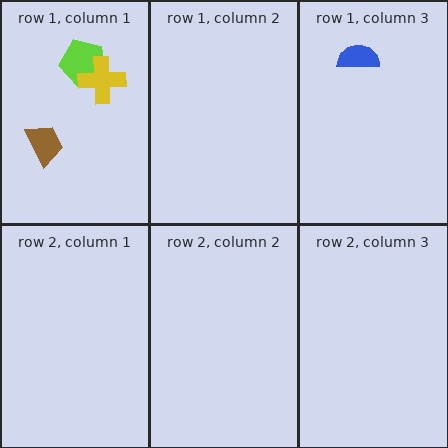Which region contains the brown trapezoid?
The row 1, column 1 region.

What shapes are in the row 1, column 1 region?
The lime pentagon, the yellow cross, the brown trapezoid.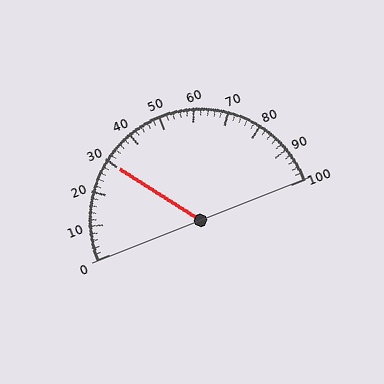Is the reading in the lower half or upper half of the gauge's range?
The reading is in the lower half of the range (0 to 100).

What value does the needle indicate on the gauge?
The needle indicates approximately 30.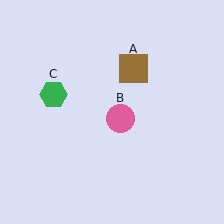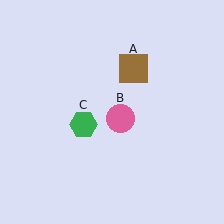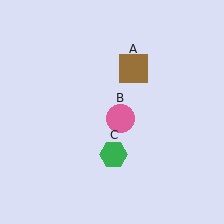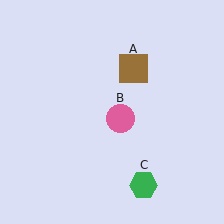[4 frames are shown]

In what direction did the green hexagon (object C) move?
The green hexagon (object C) moved down and to the right.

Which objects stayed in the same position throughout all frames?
Brown square (object A) and pink circle (object B) remained stationary.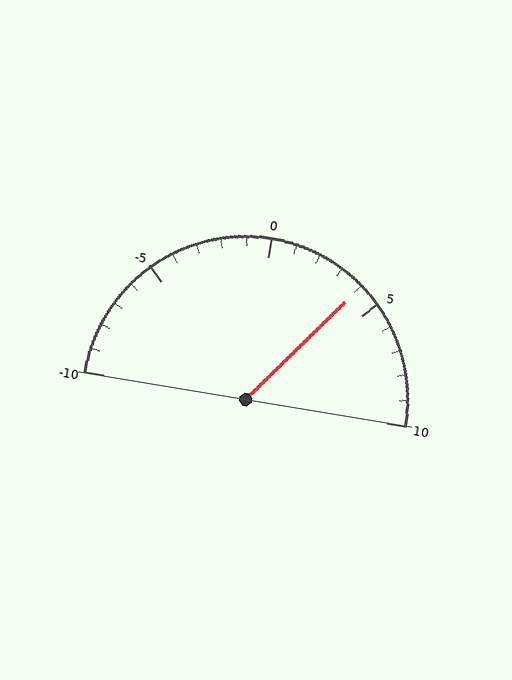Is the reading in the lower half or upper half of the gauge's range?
The reading is in the upper half of the range (-10 to 10).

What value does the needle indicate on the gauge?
The needle indicates approximately 4.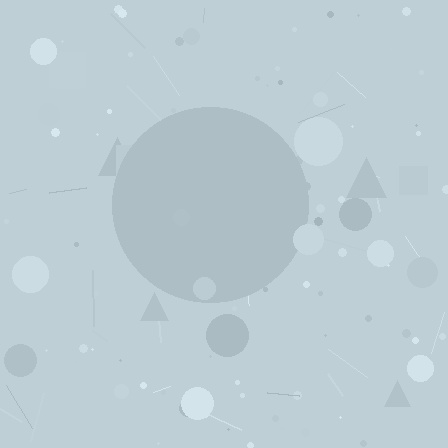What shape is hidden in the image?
A circle is hidden in the image.